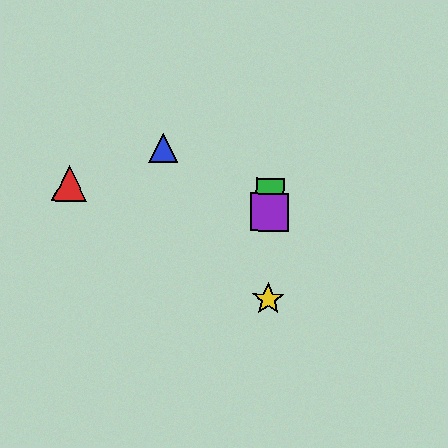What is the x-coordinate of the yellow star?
The yellow star is at x≈268.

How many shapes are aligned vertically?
3 shapes (the green square, the yellow star, the purple square) are aligned vertically.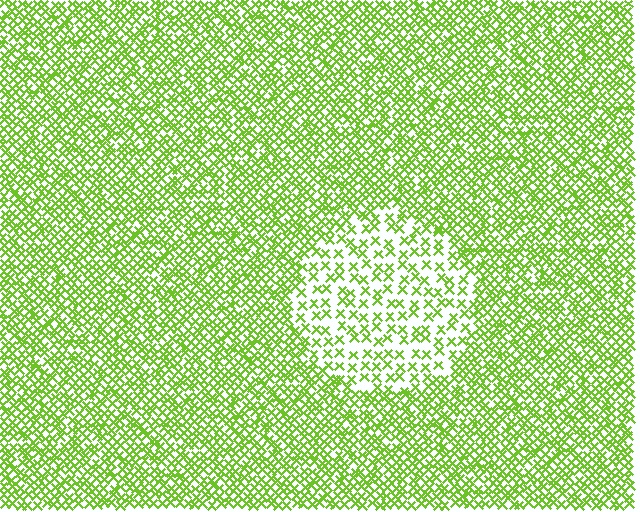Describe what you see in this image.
The image contains small lime elements arranged at two different densities. A circle-shaped region is visible where the elements are less densely packed than the surrounding area.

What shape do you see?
I see a circle.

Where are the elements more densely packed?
The elements are more densely packed outside the circle boundary.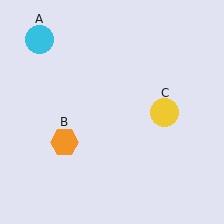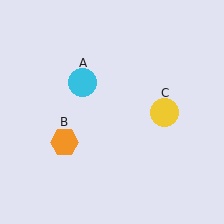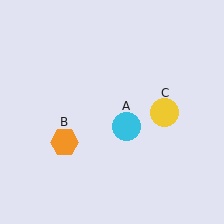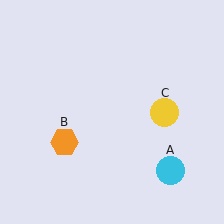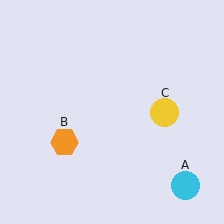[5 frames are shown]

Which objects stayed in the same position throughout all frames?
Orange hexagon (object B) and yellow circle (object C) remained stationary.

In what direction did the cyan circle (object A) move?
The cyan circle (object A) moved down and to the right.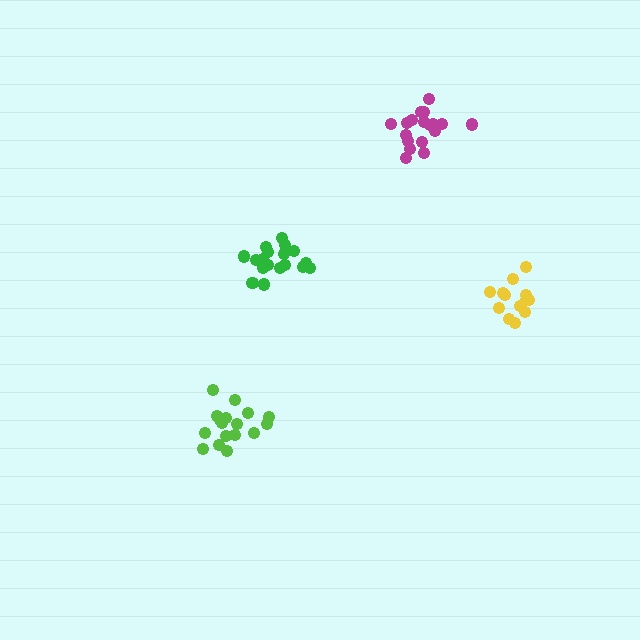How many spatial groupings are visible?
There are 4 spatial groupings.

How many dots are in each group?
Group 1: 17 dots, Group 2: 18 dots, Group 3: 19 dots, Group 4: 13 dots (67 total).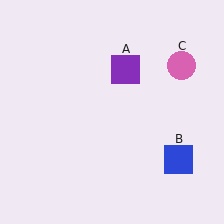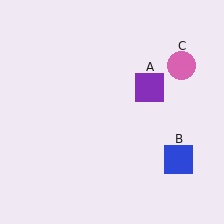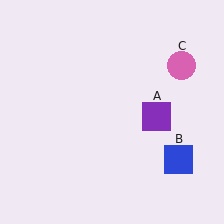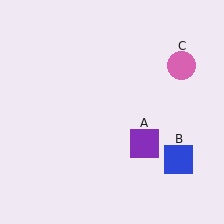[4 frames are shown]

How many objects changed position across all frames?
1 object changed position: purple square (object A).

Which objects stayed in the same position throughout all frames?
Blue square (object B) and pink circle (object C) remained stationary.